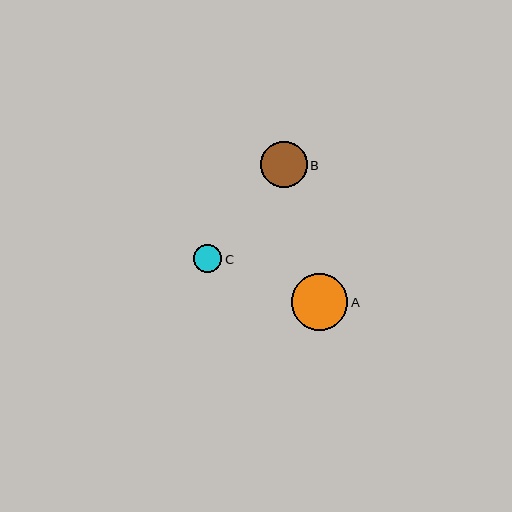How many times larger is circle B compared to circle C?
Circle B is approximately 1.6 times the size of circle C.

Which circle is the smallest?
Circle C is the smallest with a size of approximately 29 pixels.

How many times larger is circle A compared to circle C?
Circle A is approximately 2.0 times the size of circle C.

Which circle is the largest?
Circle A is the largest with a size of approximately 56 pixels.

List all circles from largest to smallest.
From largest to smallest: A, B, C.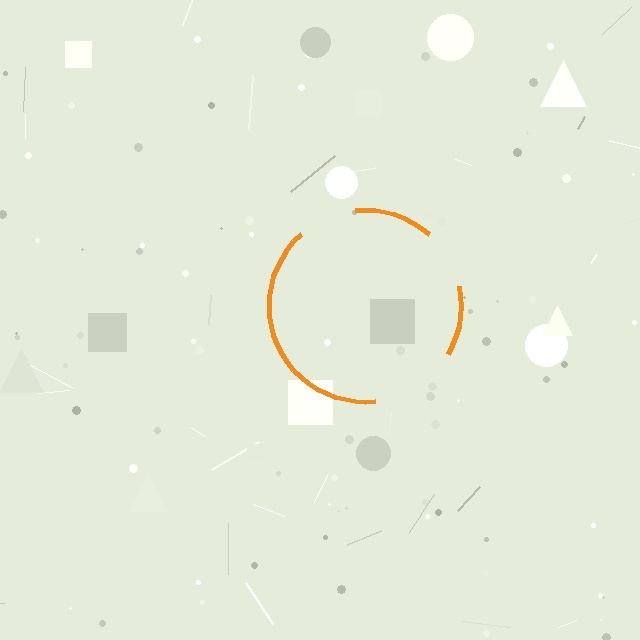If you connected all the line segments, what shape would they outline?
They would outline a circle.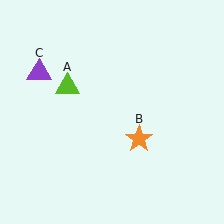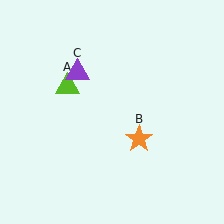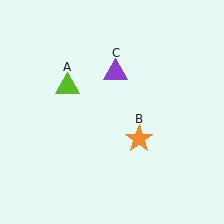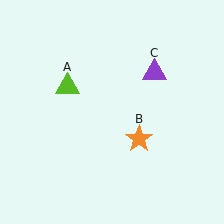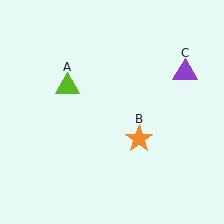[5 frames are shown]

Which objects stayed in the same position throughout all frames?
Lime triangle (object A) and orange star (object B) remained stationary.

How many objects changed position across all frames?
1 object changed position: purple triangle (object C).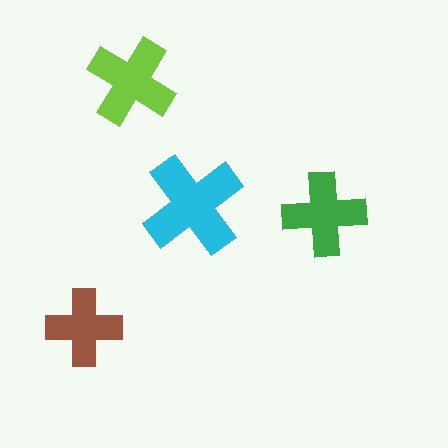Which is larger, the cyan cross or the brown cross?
The cyan one.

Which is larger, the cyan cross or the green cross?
The cyan one.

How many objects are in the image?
There are 4 objects in the image.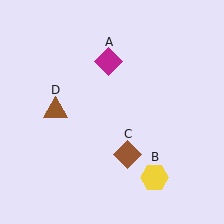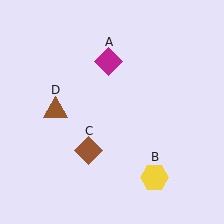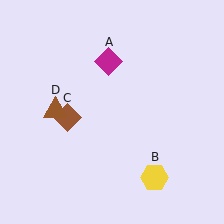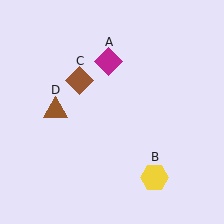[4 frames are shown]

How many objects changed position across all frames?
1 object changed position: brown diamond (object C).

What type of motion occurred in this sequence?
The brown diamond (object C) rotated clockwise around the center of the scene.